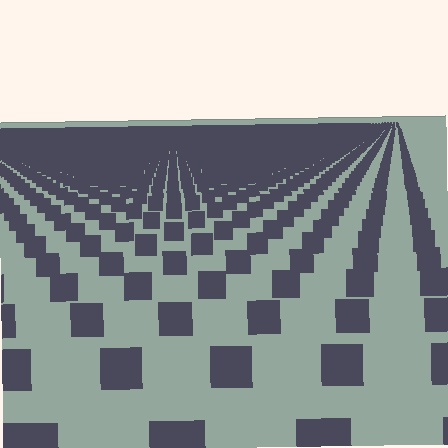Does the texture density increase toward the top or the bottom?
Density increases toward the top.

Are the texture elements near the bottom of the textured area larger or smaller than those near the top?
Larger. Near the bottom, elements are closer to the viewer and appear at a bigger on-screen size.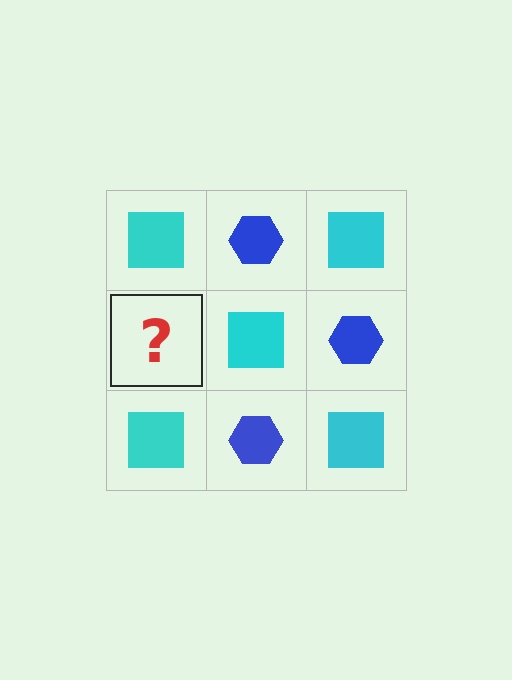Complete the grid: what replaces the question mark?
The question mark should be replaced with a blue hexagon.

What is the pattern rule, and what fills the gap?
The rule is that it alternates cyan square and blue hexagon in a checkerboard pattern. The gap should be filled with a blue hexagon.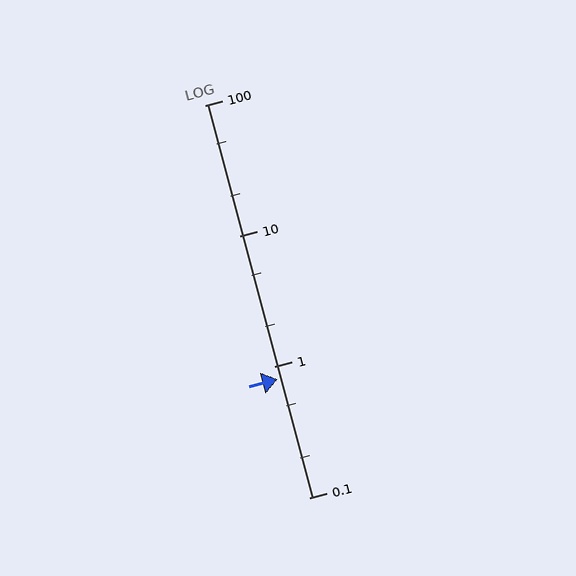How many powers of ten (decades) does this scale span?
The scale spans 3 decades, from 0.1 to 100.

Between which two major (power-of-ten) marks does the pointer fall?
The pointer is between 0.1 and 1.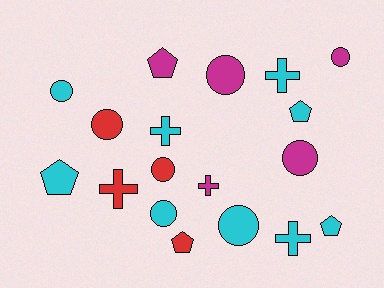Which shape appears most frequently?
Circle, with 8 objects.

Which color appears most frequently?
Cyan, with 9 objects.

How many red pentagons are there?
There is 1 red pentagon.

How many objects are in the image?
There are 18 objects.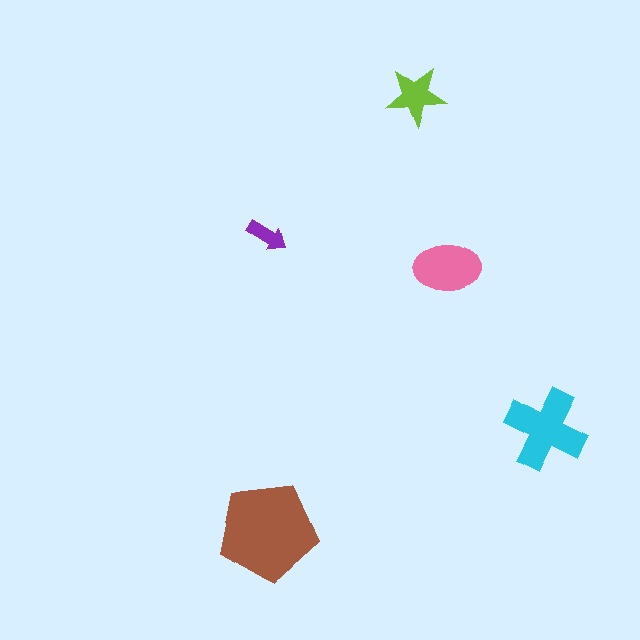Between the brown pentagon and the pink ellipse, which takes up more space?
The brown pentagon.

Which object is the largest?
The brown pentagon.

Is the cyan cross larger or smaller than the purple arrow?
Larger.